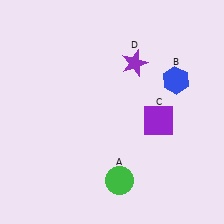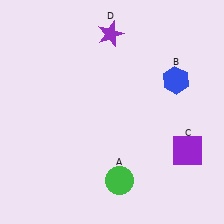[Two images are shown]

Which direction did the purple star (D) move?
The purple star (D) moved up.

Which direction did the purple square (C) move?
The purple square (C) moved down.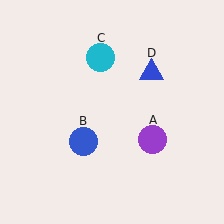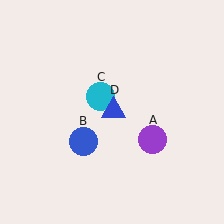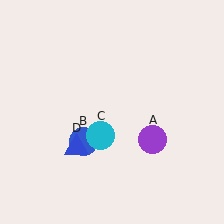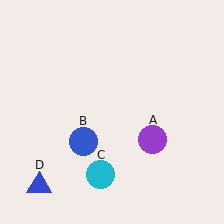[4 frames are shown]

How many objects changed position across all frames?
2 objects changed position: cyan circle (object C), blue triangle (object D).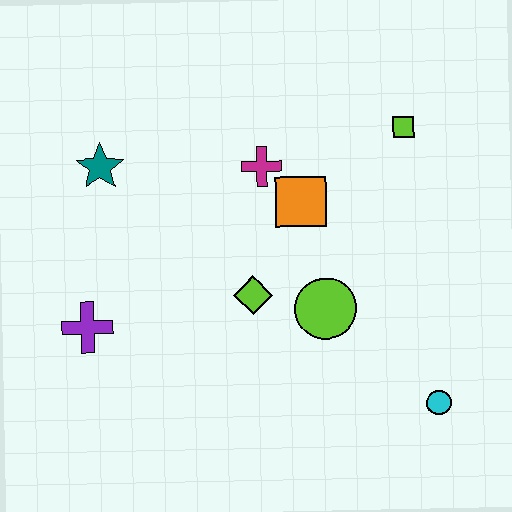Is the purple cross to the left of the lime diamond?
Yes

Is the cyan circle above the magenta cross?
No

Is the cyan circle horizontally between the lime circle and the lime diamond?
No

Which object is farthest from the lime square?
The purple cross is farthest from the lime square.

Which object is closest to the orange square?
The magenta cross is closest to the orange square.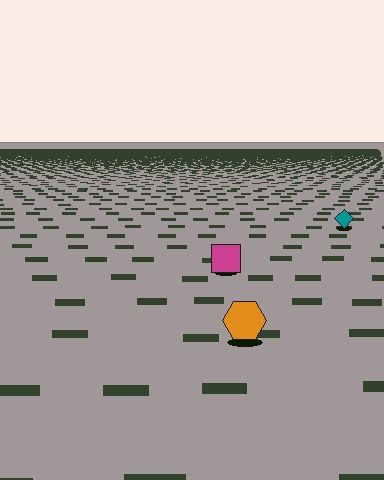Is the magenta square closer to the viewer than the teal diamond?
Yes. The magenta square is closer — you can tell from the texture gradient: the ground texture is coarser near it.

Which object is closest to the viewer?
The orange hexagon is closest. The texture marks near it are larger and more spread out.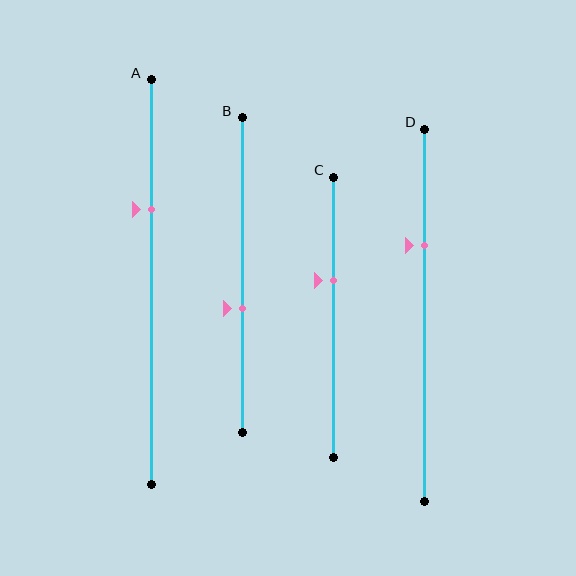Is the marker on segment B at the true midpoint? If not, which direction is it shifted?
No, the marker on segment B is shifted downward by about 10% of the segment length.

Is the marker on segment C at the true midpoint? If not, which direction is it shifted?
No, the marker on segment C is shifted upward by about 13% of the segment length.